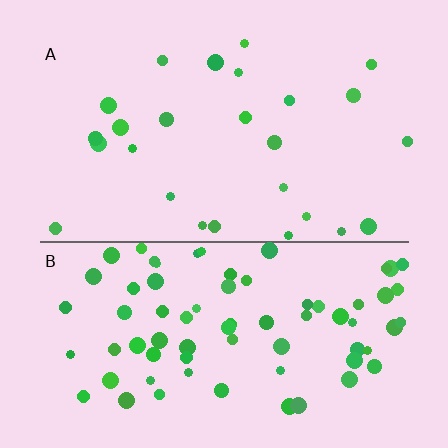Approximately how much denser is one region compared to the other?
Approximately 2.9× — region B over region A.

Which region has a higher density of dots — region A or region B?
B (the bottom).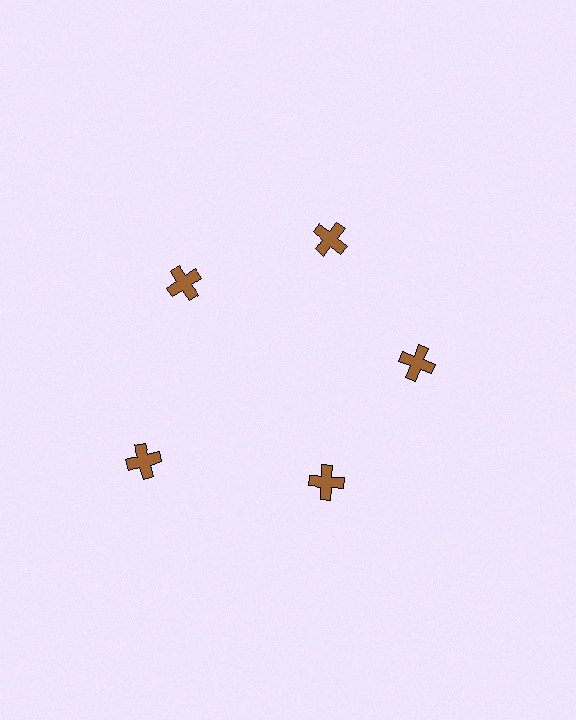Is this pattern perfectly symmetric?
No. The 5 brown crosses are arranged in a ring, but one element near the 8 o'clock position is pushed outward from the center, breaking the 5-fold rotational symmetry.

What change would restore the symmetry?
The symmetry would be restored by moving it inward, back onto the ring so that all 5 crosses sit at equal angles and equal distance from the center.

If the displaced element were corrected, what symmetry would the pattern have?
It would have 5-fold rotational symmetry — the pattern would map onto itself every 72 degrees.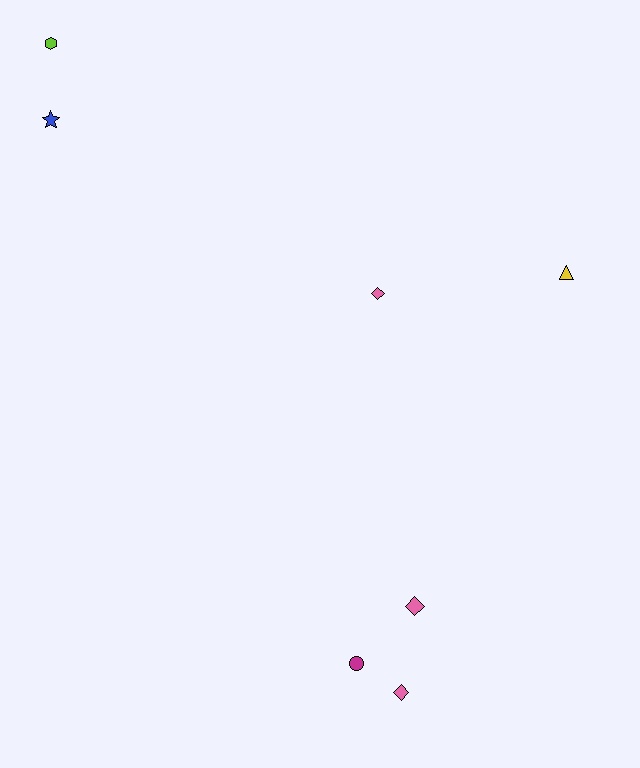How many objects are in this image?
There are 7 objects.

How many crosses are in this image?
There are no crosses.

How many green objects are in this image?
There are no green objects.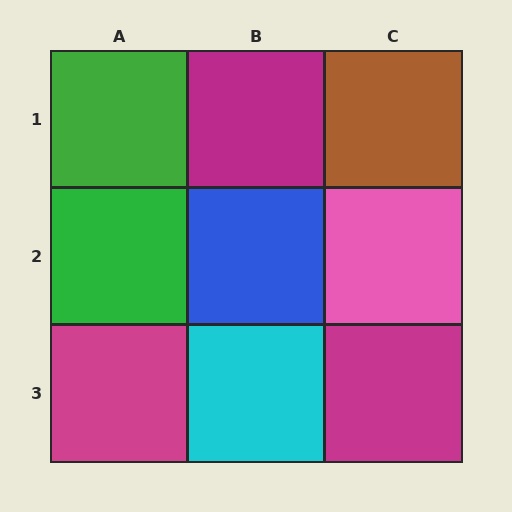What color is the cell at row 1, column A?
Green.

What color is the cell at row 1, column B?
Magenta.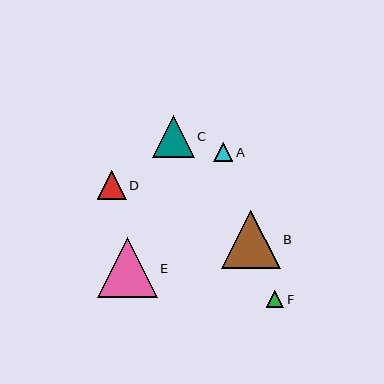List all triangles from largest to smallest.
From largest to smallest: E, B, C, D, A, F.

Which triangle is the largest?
Triangle E is the largest with a size of approximately 59 pixels.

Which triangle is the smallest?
Triangle F is the smallest with a size of approximately 17 pixels.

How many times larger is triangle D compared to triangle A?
Triangle D is approximately 1.5 times the size of triangle A.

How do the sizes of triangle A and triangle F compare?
Triangle A and triangle F are approximately the same size.